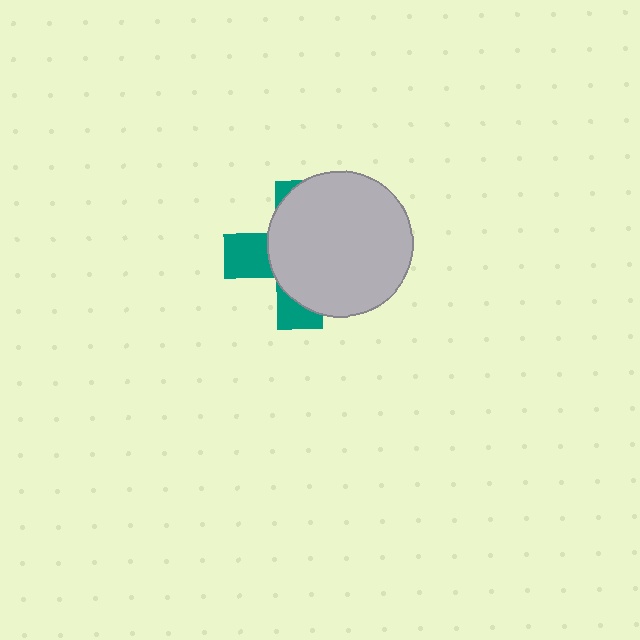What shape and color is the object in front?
The object in front is a light gray circle.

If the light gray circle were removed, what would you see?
You would see the complete teal cross.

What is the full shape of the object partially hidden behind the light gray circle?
The partially hidden object is a teal cross.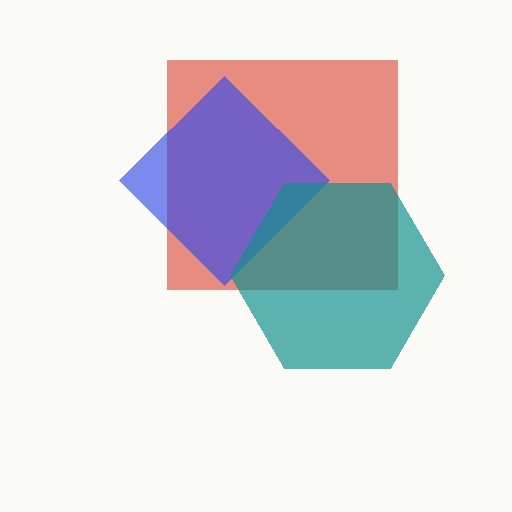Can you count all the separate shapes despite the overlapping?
Yes, there are 3 separate shapes.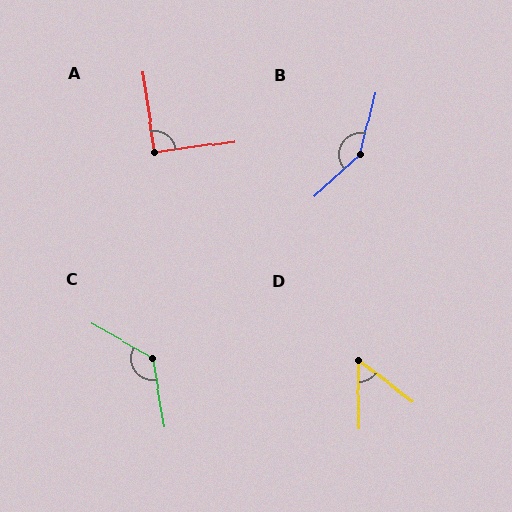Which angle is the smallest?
D, at approximately 53 degrees.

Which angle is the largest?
B, at approximately 145 degrees.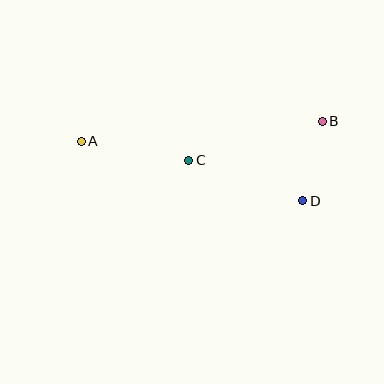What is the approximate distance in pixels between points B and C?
The distance between B and C is approximately 139 pixels.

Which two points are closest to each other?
Points B and D are closest to each other.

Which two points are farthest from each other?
Points A and B are farthest from each other.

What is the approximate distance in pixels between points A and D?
The distance between A and D is approximately 229 pixels.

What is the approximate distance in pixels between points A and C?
The distance between A and C is approximately 109 pixels.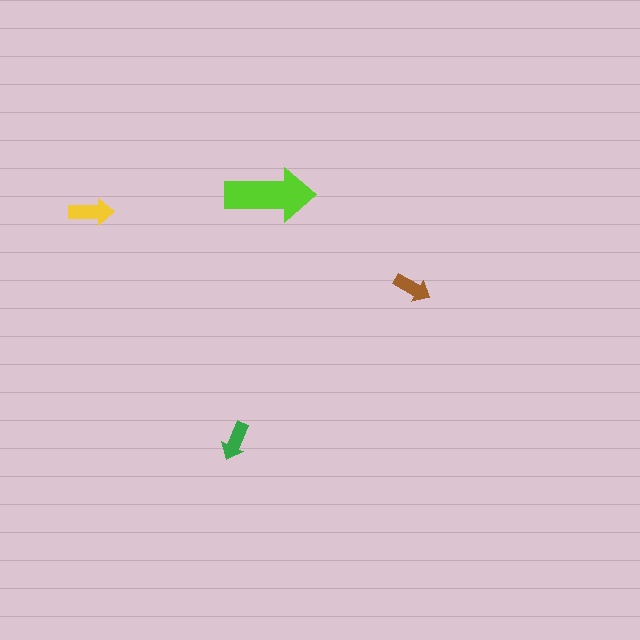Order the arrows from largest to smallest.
the lime one, the yellow one, the green one, the brown one.